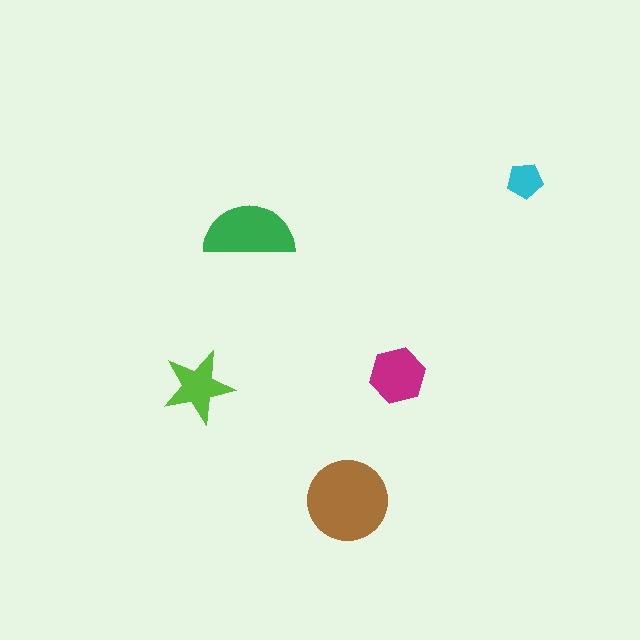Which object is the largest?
The brown circle.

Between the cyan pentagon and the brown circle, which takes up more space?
The brown circle.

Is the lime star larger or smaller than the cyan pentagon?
Larger.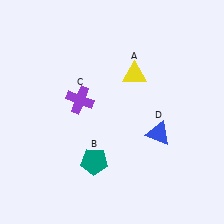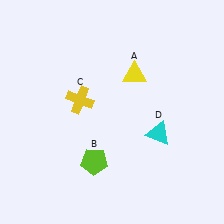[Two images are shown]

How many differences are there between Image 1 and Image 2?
There are 3 differences between the two images.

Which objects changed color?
B changed from teal to lime. C changed from purple to yellow. D changed from blue to cyan.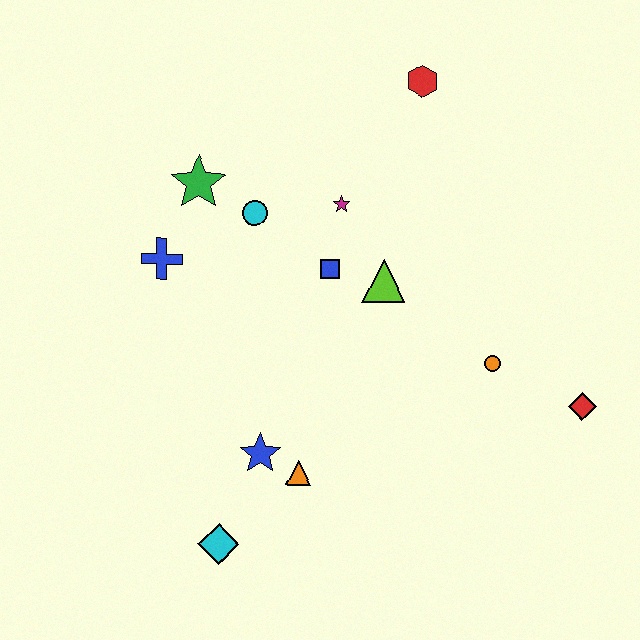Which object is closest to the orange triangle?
The blue star is closest to the orange triangle.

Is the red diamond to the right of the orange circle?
Yes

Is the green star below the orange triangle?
No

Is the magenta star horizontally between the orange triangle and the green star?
No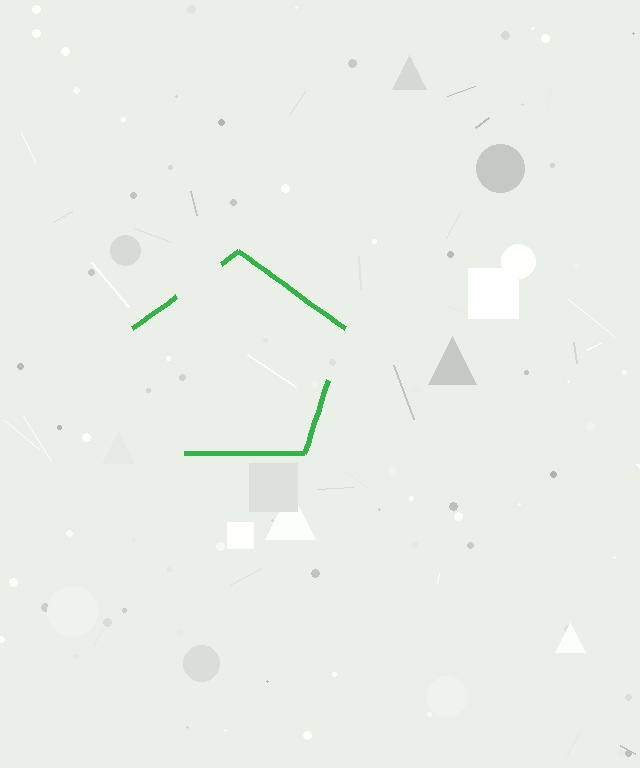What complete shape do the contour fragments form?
The contour fragments form a pentagon.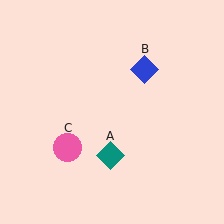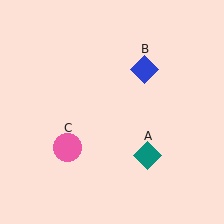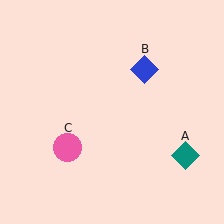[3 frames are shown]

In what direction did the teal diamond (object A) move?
The teal diamond (object A) moved right.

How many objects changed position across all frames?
1 object changed position: teal diamond (object A).